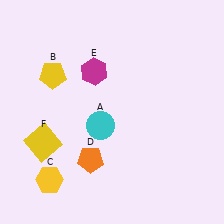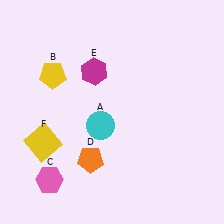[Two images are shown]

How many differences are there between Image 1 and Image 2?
There is 1 difference between the two images.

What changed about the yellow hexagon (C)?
In Image 1, C is yellow. In Image 2, it changed to pink.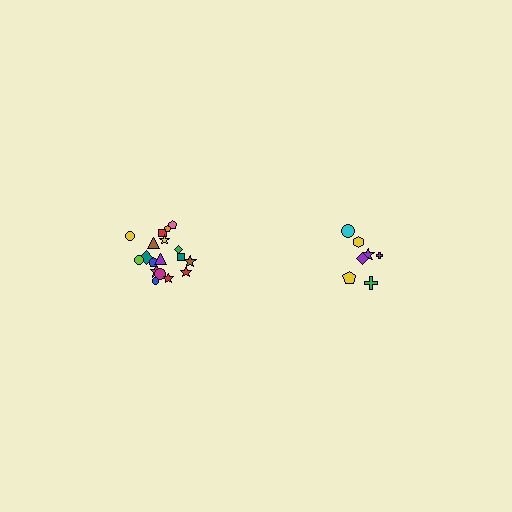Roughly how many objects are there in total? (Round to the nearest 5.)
Roughly 25 objects in total.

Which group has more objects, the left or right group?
The left group.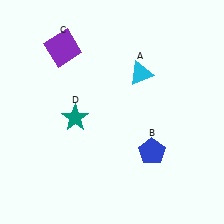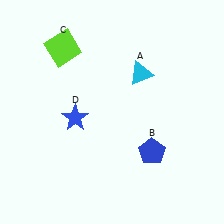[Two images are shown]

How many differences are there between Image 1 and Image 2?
There are 2 differences between the two images.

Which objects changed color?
C changed from purple to lime. D changed from teal to blue.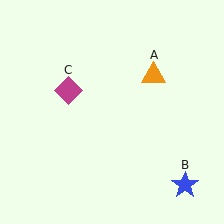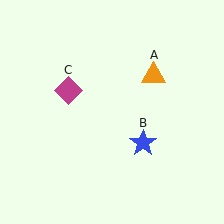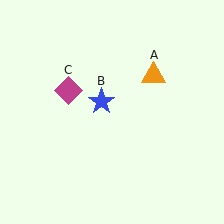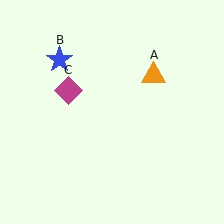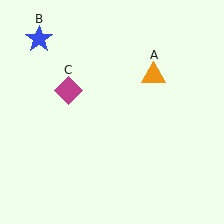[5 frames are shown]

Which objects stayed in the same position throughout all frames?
Orange triangle (object A) and magenta diamond (object C) remained stationary.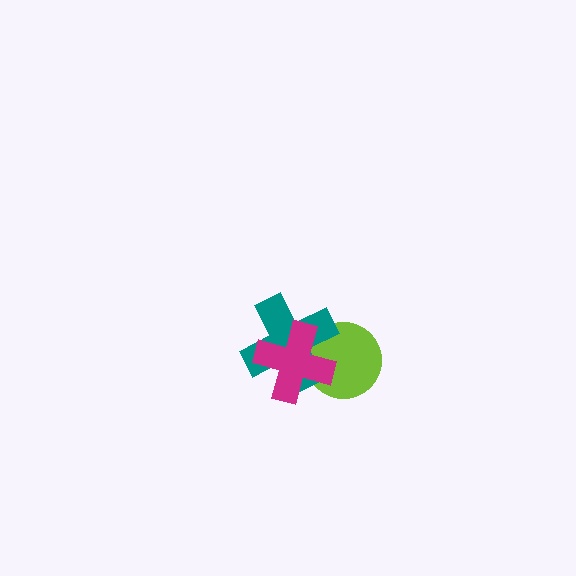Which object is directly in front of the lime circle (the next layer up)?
The teal cross is directly in front of the lime circle.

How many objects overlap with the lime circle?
2 objects overlap with the lime circle.